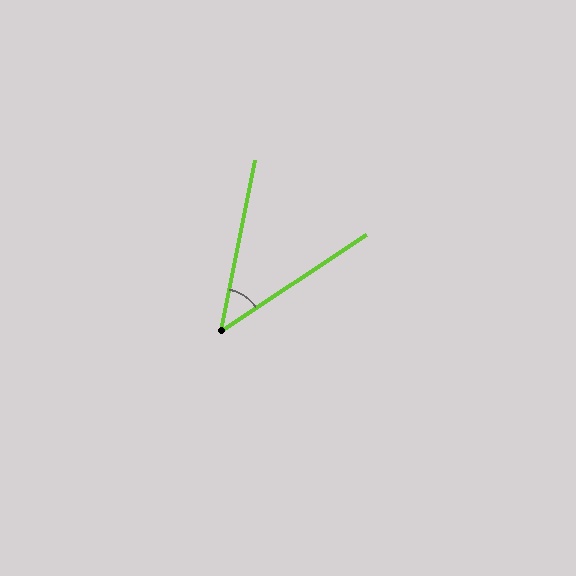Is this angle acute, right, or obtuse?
It is acute.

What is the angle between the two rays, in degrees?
Approximately 45 degrees.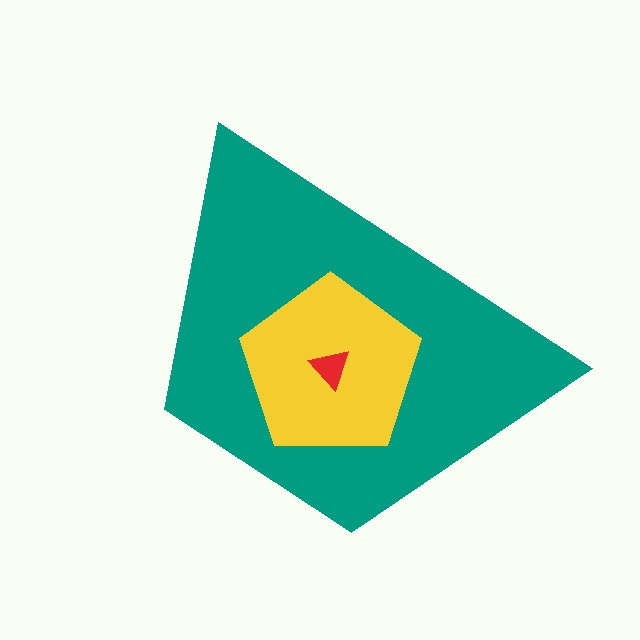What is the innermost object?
The red triangle.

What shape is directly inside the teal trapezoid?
The yellow pentagon.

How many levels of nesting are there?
3.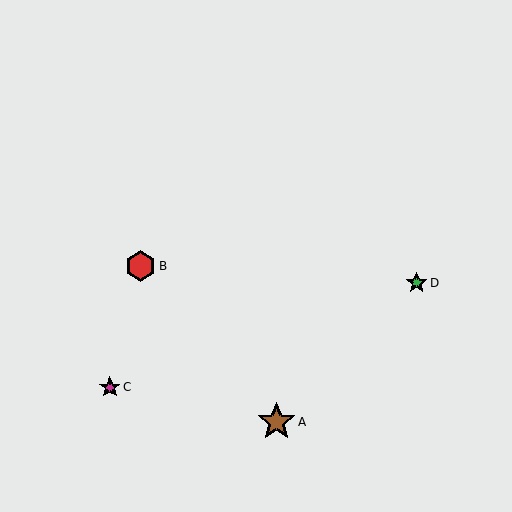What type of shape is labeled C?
Shape C is a magenta star.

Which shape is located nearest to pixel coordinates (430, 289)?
The green star (labeled D) at (417, 283) is nearest to that location.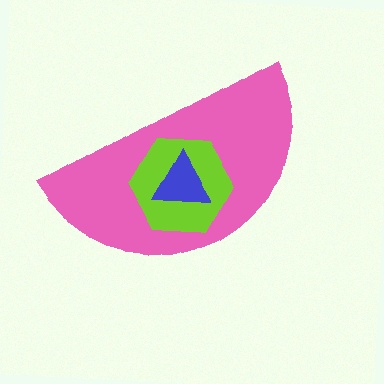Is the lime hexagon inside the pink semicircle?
Yes.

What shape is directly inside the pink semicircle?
The lime hexagon.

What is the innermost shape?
The blue triangle.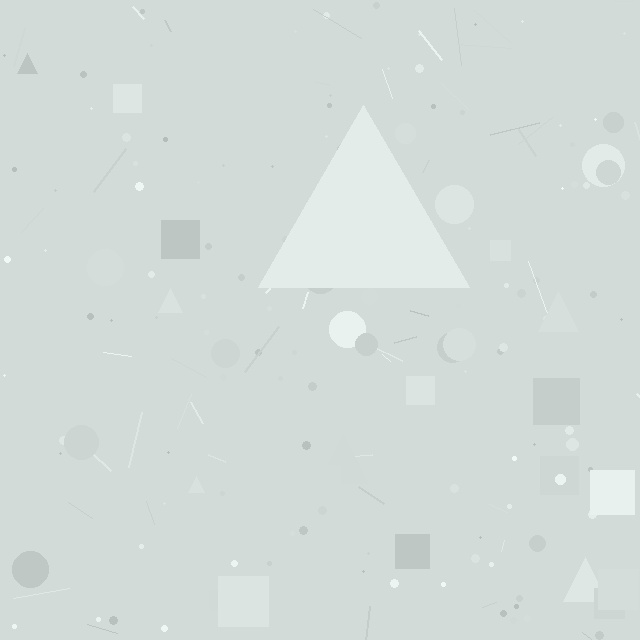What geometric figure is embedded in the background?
A triangle is embedded in the background.